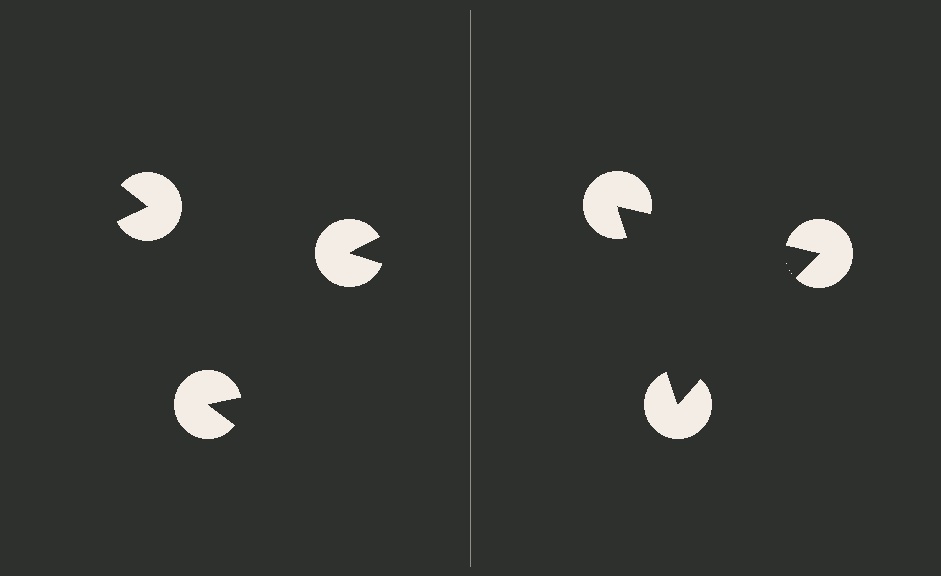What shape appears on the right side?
An illusory triangle.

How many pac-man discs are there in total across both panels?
6 — 3 on each side.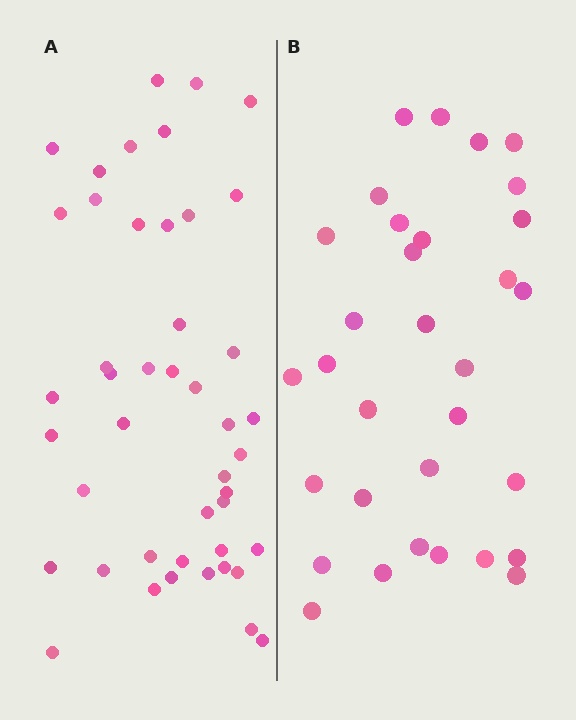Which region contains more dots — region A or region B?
Region A (the left region) has more dots.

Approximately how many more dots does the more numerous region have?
Region A has approximately 15 more dots than region B.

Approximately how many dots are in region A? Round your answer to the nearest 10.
About 40 dots. (The exact count is 45, which rounds to 40.)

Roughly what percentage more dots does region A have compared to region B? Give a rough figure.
About 40% more.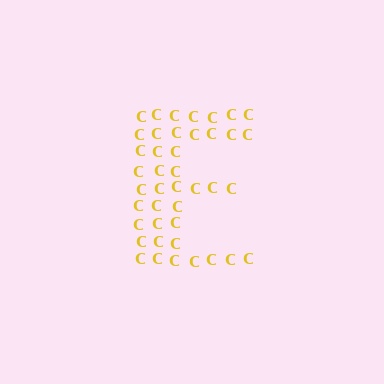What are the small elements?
The small elements are letter C's.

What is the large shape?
The large shape is the letter E.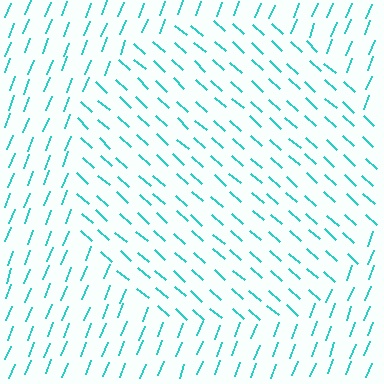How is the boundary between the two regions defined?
The boundary is defined purely by a change in line orientation (approximately 69 degrees difference). All lines are the same color and thickness.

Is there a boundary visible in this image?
Yes, there is a texture boundary formed by a change in line orientation.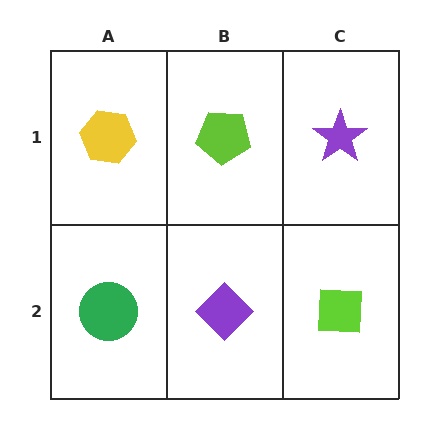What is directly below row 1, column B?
A purple diamond.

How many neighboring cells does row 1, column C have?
2.